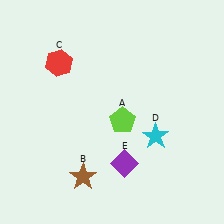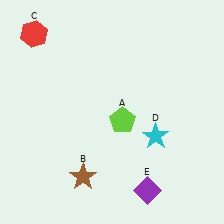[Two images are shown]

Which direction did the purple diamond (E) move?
The purple diamond (E) moved down.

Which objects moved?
The objects that moved are: the red hexagon (C), the purple diamond (E).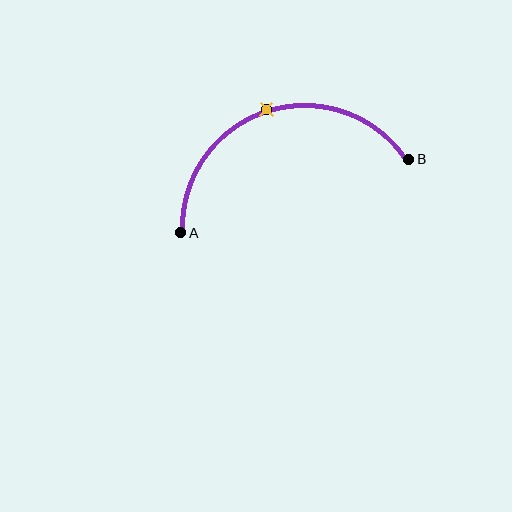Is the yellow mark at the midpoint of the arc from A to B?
Yes. The yellow mark lies on the arc at equal arc-length from both A and B — it is the arc midpoint.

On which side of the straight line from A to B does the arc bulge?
The arc bulges above the straight line connecting A and B.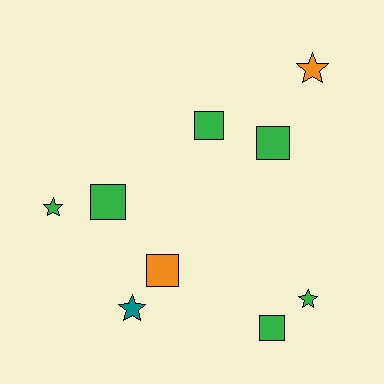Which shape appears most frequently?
Square, with 5 objects.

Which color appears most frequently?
Green, with 6 objects.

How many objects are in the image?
There are 9 objects.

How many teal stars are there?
There is 1 teal star.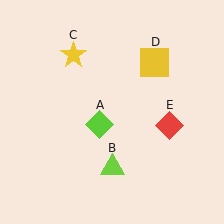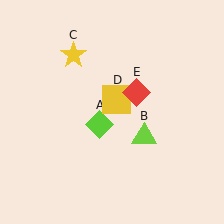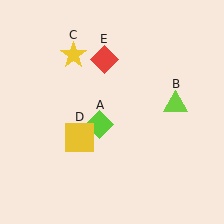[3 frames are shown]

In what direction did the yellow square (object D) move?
The yellow square (object D) moved down and to the left.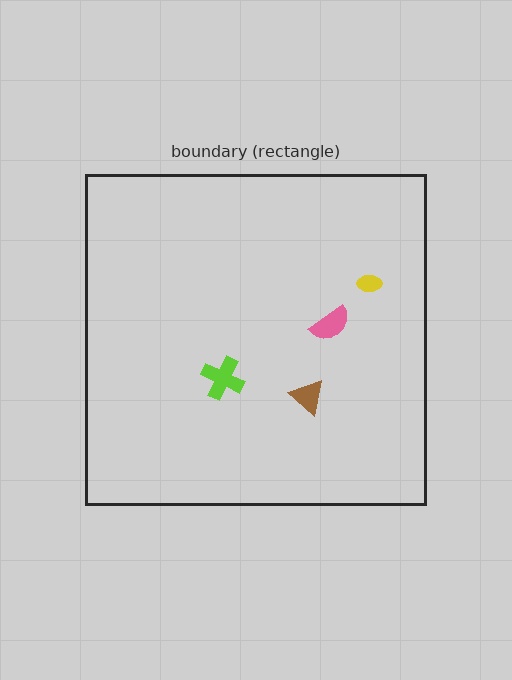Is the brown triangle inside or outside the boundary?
Inside.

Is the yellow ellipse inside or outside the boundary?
Inside.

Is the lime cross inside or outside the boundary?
Inside.